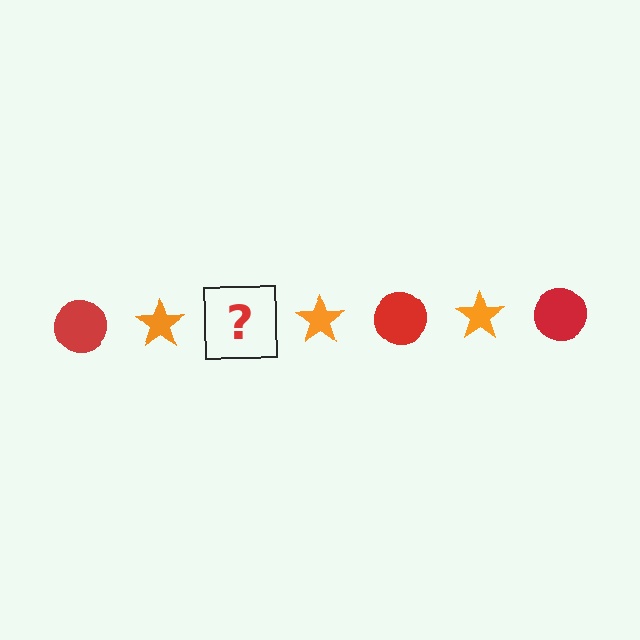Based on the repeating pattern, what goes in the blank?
The blank should be a red circle.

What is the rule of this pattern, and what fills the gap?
The rule is that the pattern alternates between red circle and orange star. The gap should be filled with a red circle.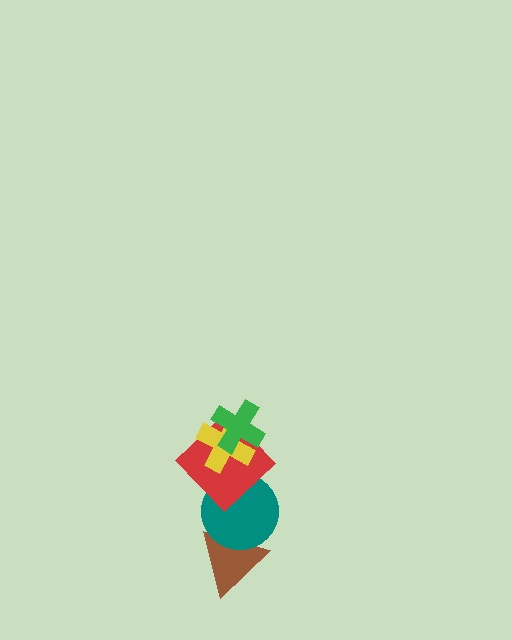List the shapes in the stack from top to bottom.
From top to bottom: the green cross, the yellow cross, the red diamond, the teal circle, the brown triangle.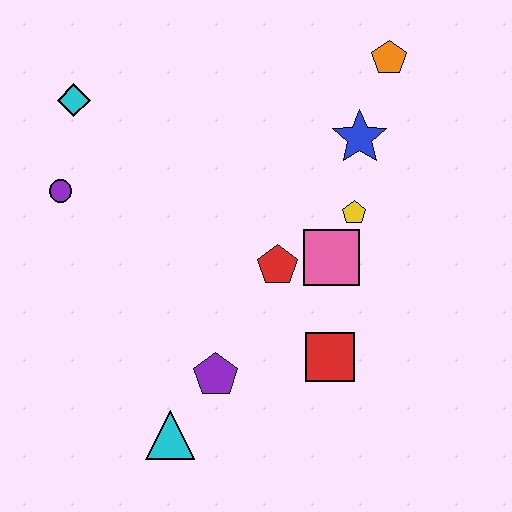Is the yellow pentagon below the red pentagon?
No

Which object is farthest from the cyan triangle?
The orange pentagon is farthest from the cyan triangle.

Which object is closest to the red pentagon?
The pink square is closest to the red pentagon.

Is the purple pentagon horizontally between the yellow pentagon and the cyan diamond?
Yes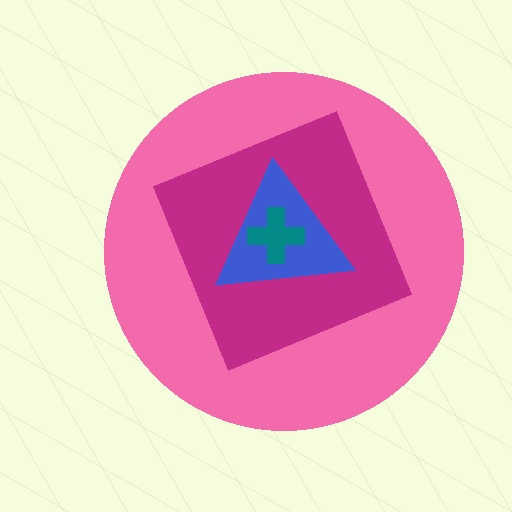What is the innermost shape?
The teal cross.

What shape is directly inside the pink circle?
The magenta diamond.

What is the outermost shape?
The pink circle.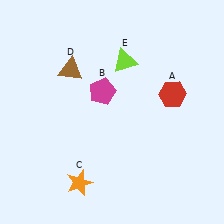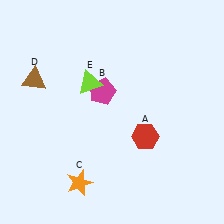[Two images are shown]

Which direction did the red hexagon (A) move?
The red hexagon (A) moved down.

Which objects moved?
The objects that moved are: the red hexagon (A), the brown triangle (D), the lime triangle (E).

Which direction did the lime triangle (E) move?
The lime triangle (E) moved left.